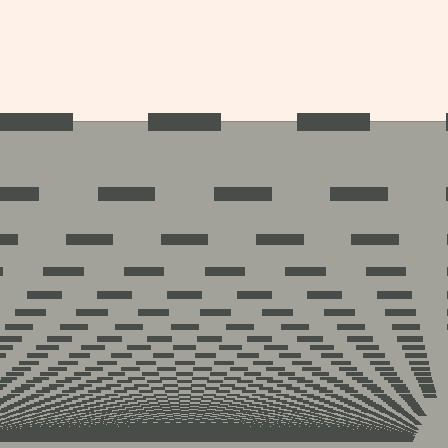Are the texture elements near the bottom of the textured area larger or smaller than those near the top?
Smaller. The gradient is inverted — elements near the bottom are smaller and denser.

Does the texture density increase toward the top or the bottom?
Density increases toward the bottom.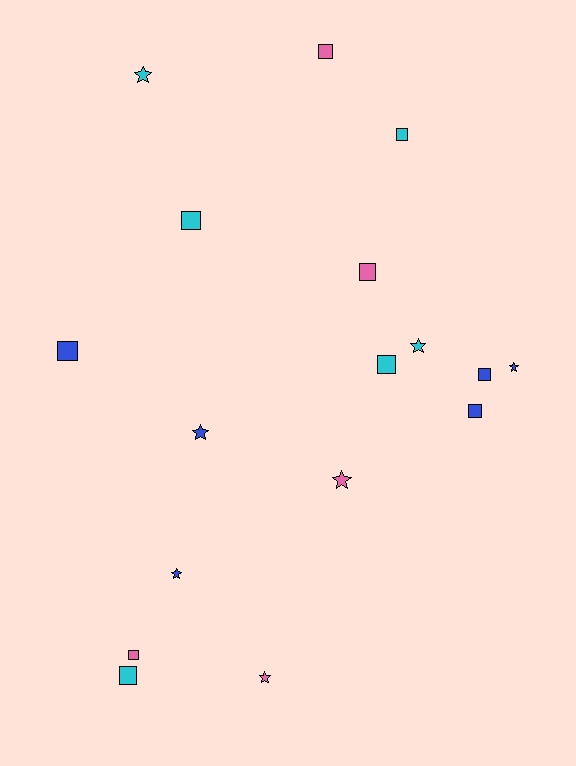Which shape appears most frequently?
Square, with 10 objects.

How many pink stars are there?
There are 2 pink stars.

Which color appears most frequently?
Blue, with 6 objects.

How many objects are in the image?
There are 17 objects.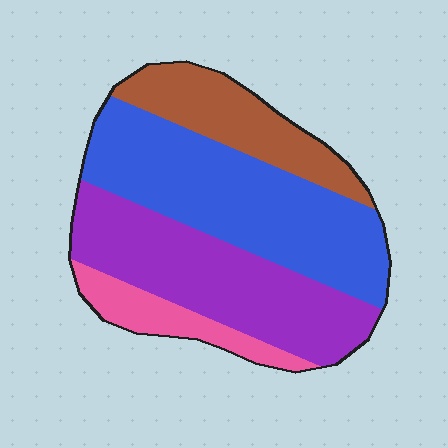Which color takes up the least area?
Pink, at roughly 10%.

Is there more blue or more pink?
Blue.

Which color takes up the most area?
Blue, at roughly 40%.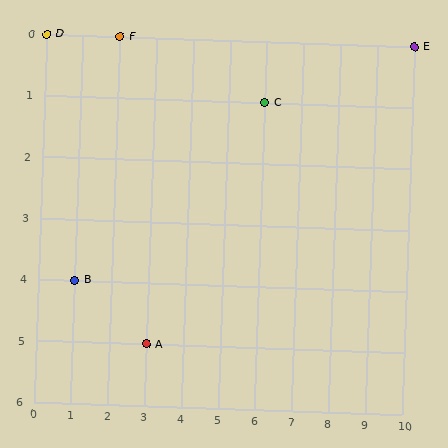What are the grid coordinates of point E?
Point E is at grid coordinates (10, 0).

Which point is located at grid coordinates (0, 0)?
Point D is at (0, 0).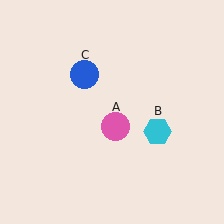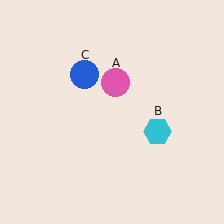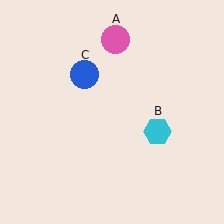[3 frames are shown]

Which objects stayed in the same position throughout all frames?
Cyan hexagon (object B) and blue circle (object C) remained stationary.